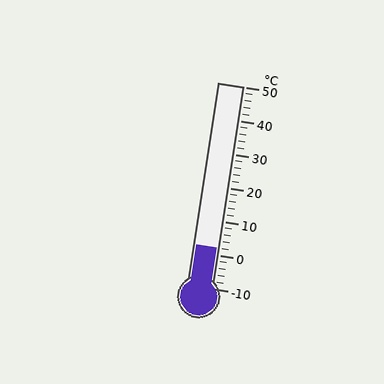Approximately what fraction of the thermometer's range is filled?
The thermometer is filled to approximately 20% of its range.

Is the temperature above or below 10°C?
The temperature is below 10°C.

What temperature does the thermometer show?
The thermometer shows approximately 2°C.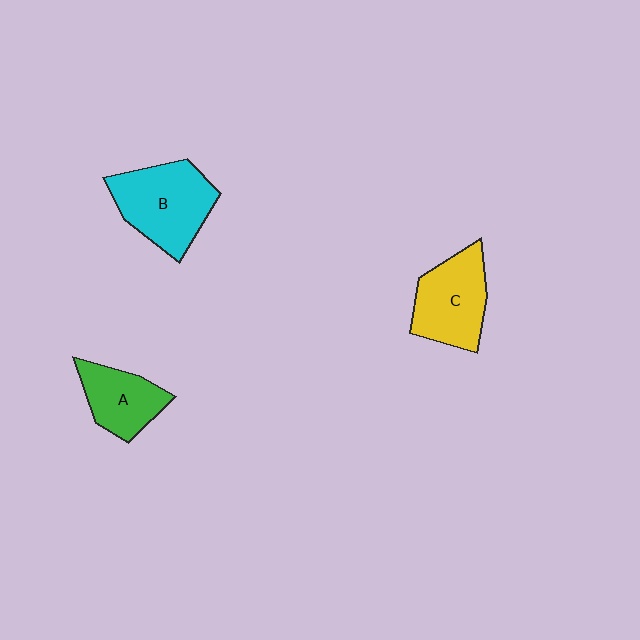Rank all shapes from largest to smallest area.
From largest to smallest: B (cyan), C (yellow), A (green).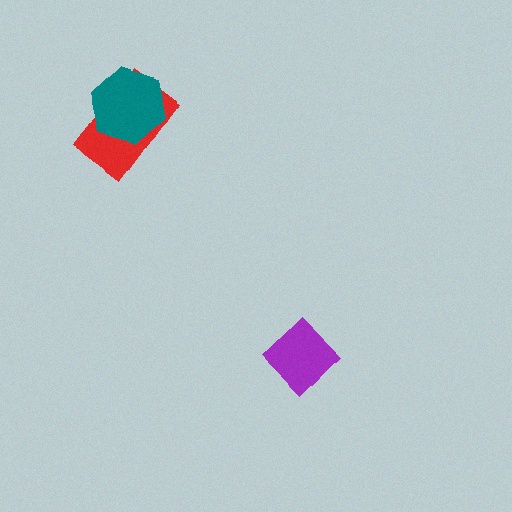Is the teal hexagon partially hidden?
No, no other shape covers it.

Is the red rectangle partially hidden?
Yes, it is partially covered by another shape.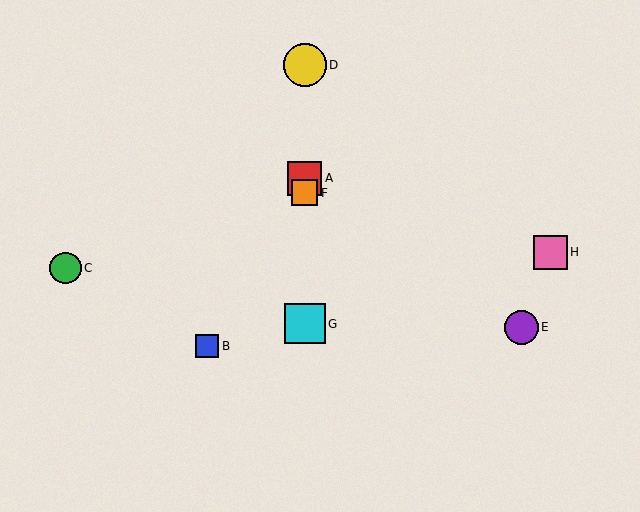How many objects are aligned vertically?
4 objects (A, D, F, G) are aligned vertically.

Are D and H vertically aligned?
No, D is at x≈305 and H is at x≈551.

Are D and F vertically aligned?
Yes, both are at x≈305.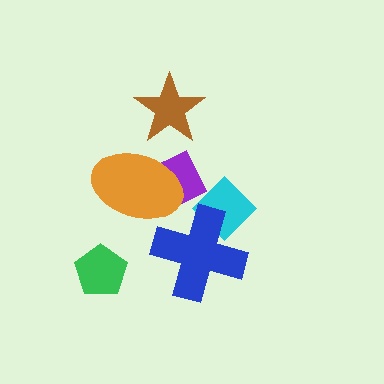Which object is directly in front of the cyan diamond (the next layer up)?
The blue cross is directly in front of the cyan diamond.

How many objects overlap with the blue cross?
1 object overlaps with the blue cross.